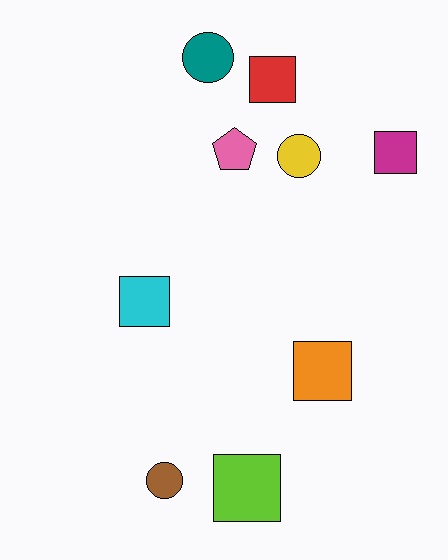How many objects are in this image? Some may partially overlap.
There are 9 objects.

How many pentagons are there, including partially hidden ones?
There is 1 pentagon.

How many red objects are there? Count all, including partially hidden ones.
There is 1 red object.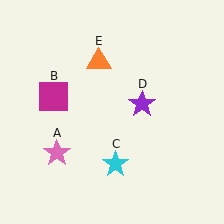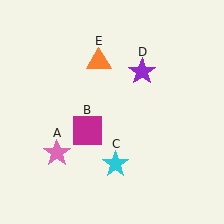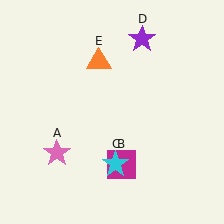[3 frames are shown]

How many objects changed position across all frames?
2 objects changed position: magenta square (object B), purple star (object D).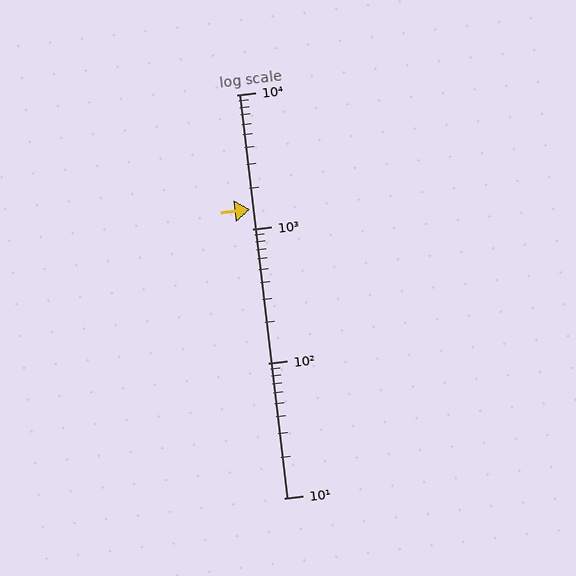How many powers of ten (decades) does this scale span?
The scale spans 3 decades, from 10 to 10000.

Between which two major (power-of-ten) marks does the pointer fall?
The pointer is between 1000 and 10000.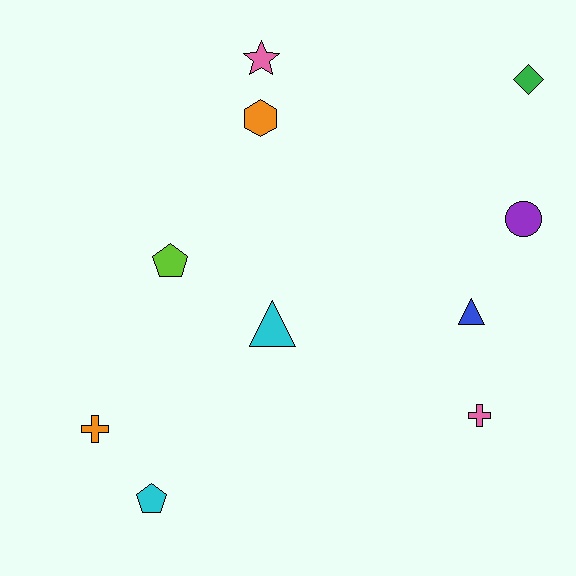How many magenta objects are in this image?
There are no magenta objects.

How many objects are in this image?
There are 10 objects.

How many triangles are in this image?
There are 2 triangles.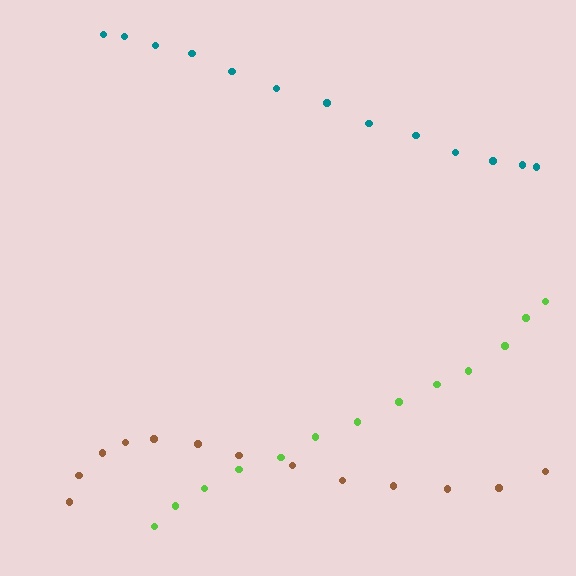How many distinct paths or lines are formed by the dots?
There are 3 distinct paths.